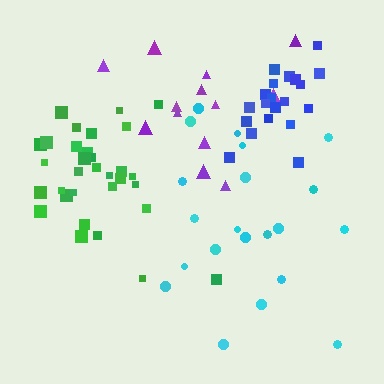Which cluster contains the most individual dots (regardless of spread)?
Green (32).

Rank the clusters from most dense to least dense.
blue, green, cyan, purple.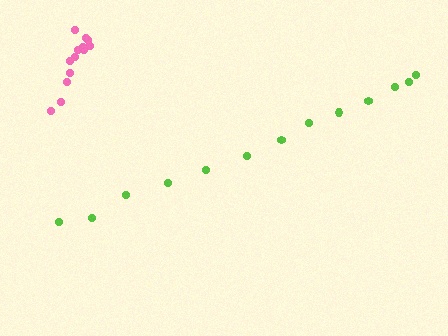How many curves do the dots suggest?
There are 2 distinct paths.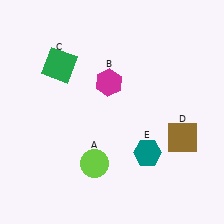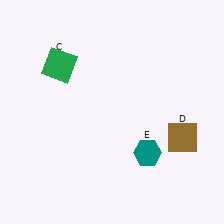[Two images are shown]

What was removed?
The magenta hexagon (B), the lime circle (A) were removed in Image 2.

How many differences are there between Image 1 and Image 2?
There are 2 differences between the two images.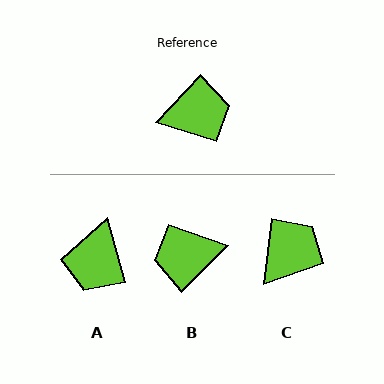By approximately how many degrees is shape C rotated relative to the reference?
Approximately 36 degrees counter-clockwise.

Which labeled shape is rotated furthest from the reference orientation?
B, about 178 degrees away.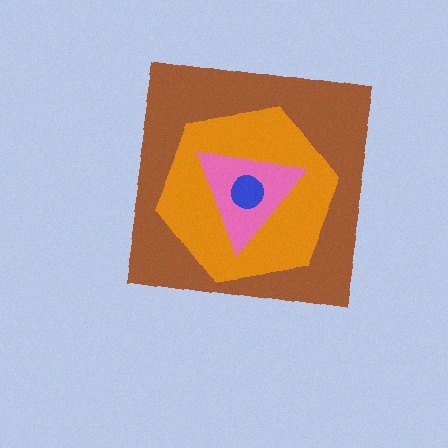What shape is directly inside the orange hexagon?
The pink triangle.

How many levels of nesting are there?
4.